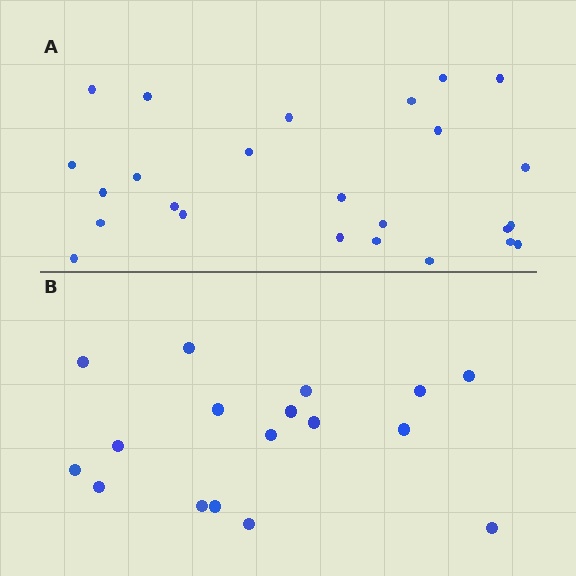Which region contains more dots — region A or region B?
Region A (the top region) has more dots.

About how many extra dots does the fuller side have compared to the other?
Region A has roughly 8 or so more dots than region B.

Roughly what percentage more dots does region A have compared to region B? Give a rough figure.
About 45% more.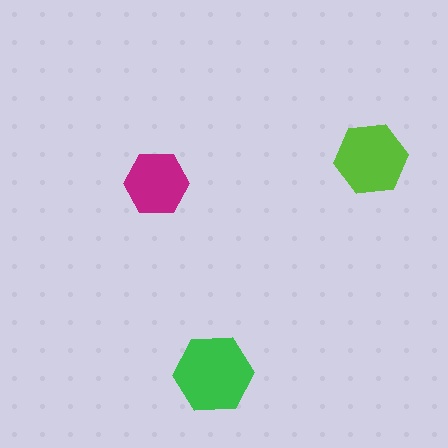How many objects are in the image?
There are 3 objects in the image.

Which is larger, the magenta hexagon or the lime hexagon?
The lime one.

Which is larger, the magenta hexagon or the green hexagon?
The green one.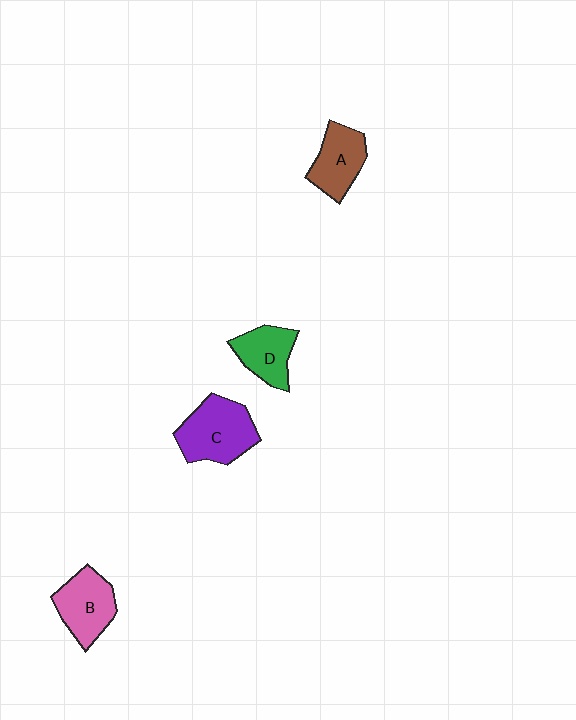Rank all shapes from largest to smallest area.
From largest to smallest: C (purple), B (pink), A (brown), D (green).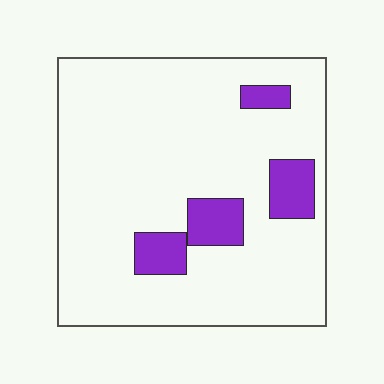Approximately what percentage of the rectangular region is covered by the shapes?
Approximately 10%.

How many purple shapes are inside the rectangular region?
4.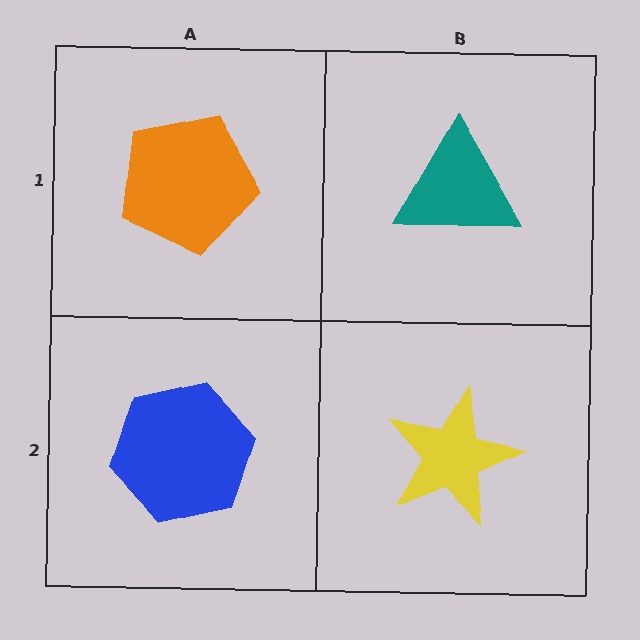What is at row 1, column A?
An orange pentagon.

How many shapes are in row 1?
2 shapes.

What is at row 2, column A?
A blue hexagon.